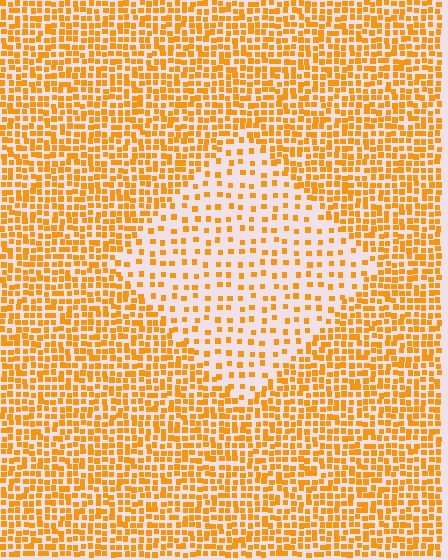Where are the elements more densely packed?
The elements are more densely packed outside the diamond boundary.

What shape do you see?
I see a diamond.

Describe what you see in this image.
The image contains small orange elements arranged at two different densities. A diamond-shaped region is visible where the elements are less densely packed than the surrounding area.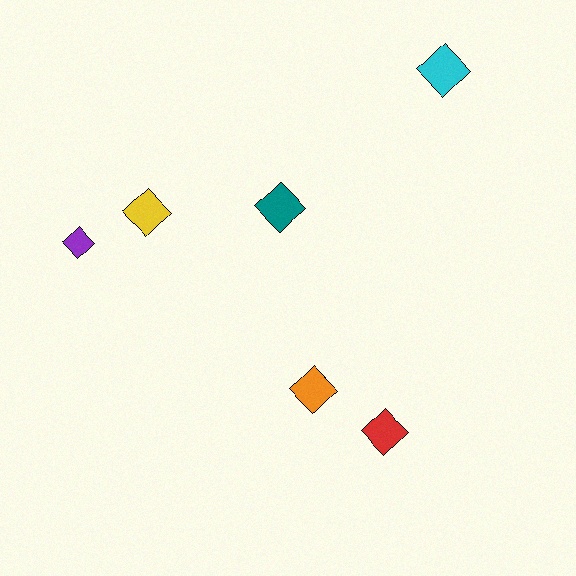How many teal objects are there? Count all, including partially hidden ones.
There is 1 teal object.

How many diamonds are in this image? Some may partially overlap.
There are 6 diamonds.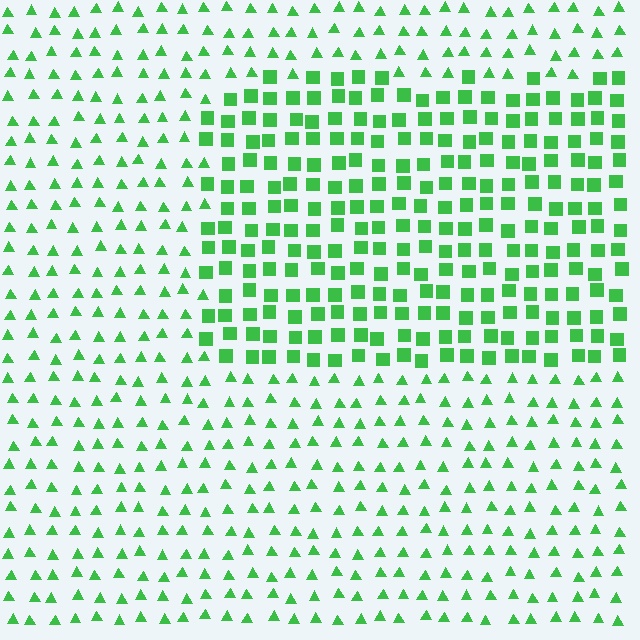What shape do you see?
I see a rectangle.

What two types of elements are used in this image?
The image uses squares inside the rectangle region and triangles outside it.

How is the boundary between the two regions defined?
The boundary is defined by a change in element shape: squares inside vs. triangles outside. All elements share the same color and spacing.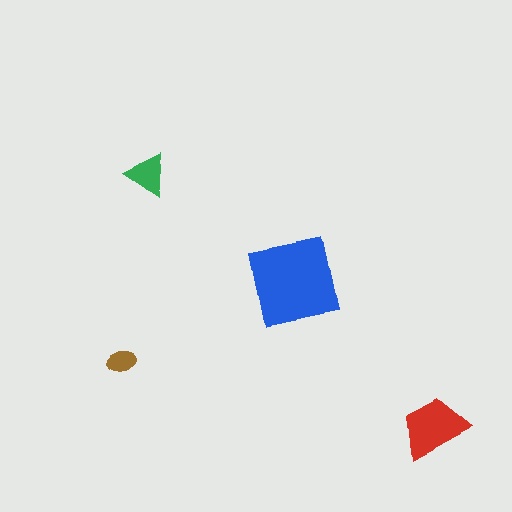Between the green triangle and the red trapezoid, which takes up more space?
The red trapezoid.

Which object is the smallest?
The brown ellipse.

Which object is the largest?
The blue square.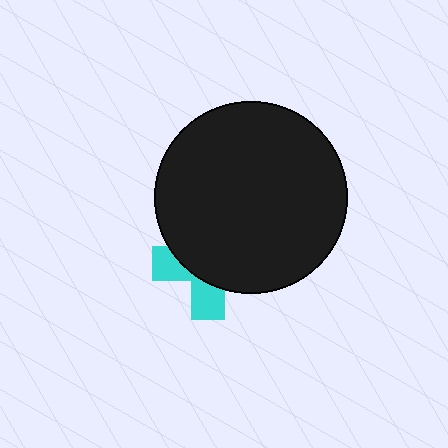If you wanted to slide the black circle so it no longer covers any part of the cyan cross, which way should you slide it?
Slide it up — that is the most direct way to separate the two shapes.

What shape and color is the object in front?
The object in front is a black circle.